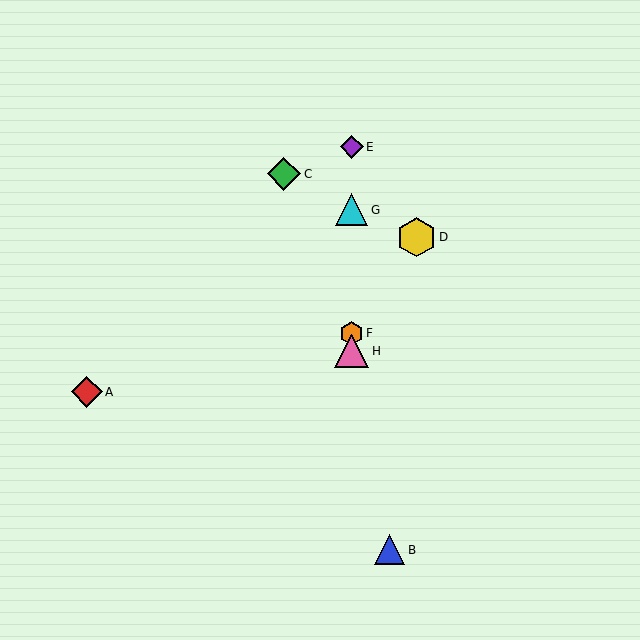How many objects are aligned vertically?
4 objects (E, F, G, H) are aligned vertically.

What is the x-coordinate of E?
Object E is at x≈352.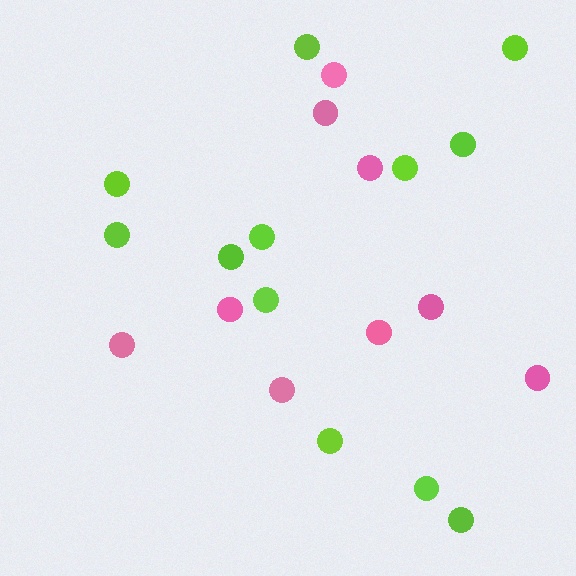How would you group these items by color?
There are 2 groups: one group of lime circles (12) and one group of pink circles (9).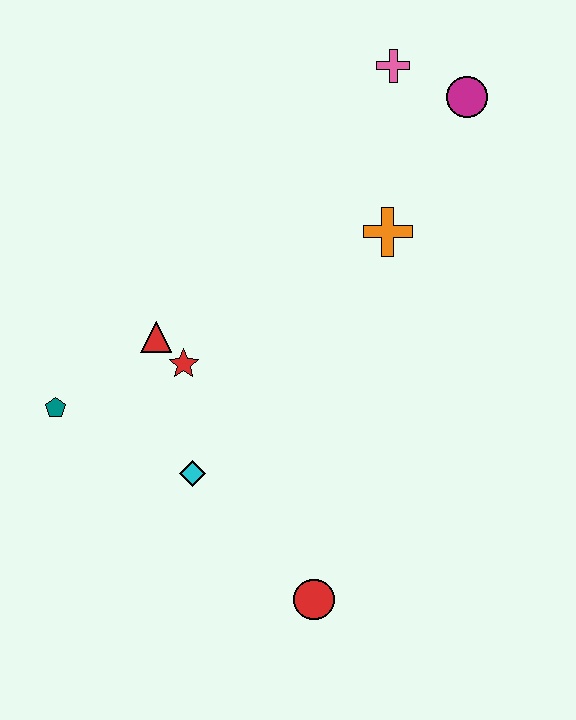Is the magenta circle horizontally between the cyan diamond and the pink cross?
No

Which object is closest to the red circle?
The cyan diamond is closest to the red circle.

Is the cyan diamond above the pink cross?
No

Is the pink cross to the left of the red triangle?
No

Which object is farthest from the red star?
The magenta circle is farthest from the red star.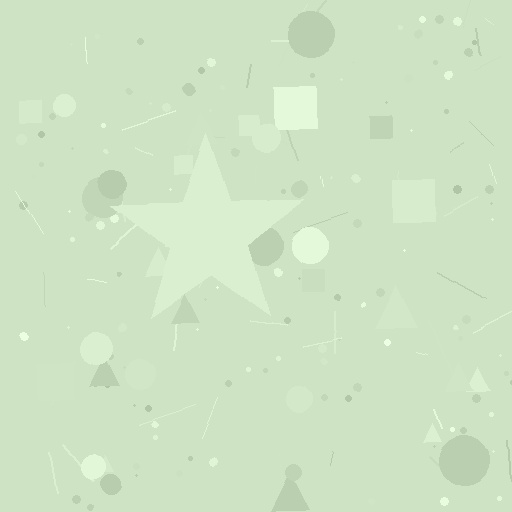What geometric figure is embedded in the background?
A star is embedded in the background.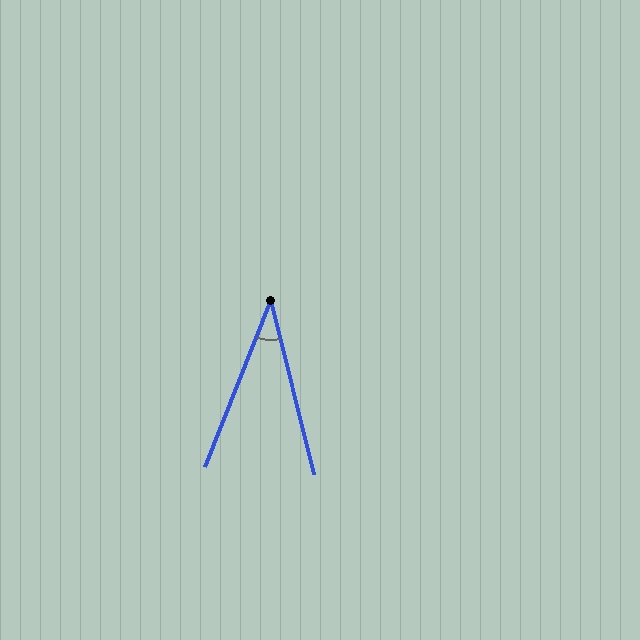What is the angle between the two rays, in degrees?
Approximately 35 degrees.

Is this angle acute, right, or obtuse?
It is acute.